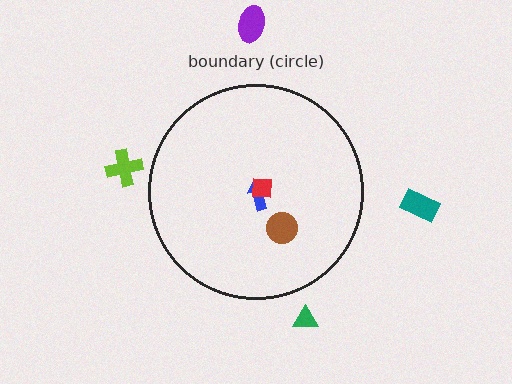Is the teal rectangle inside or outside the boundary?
Outside.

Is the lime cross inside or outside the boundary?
Outside.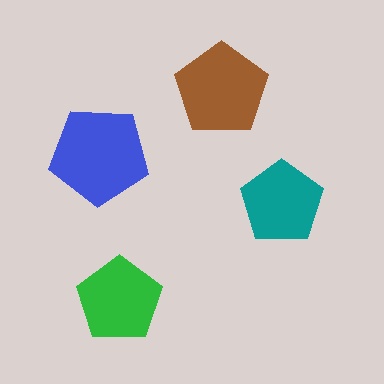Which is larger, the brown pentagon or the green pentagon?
The brown one.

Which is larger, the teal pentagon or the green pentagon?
The green one.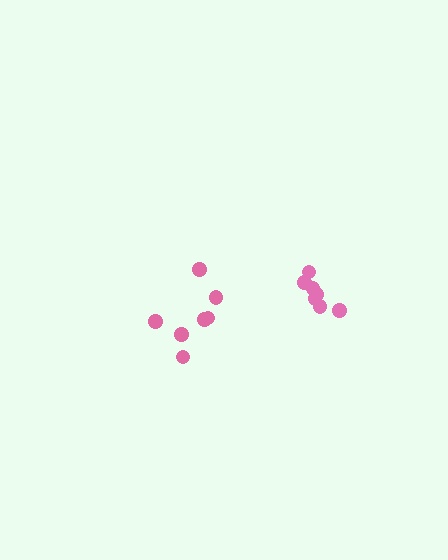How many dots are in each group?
Group 1: 7 dots, Group 2: 7 dots (14 total).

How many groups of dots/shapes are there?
There are 2 groups.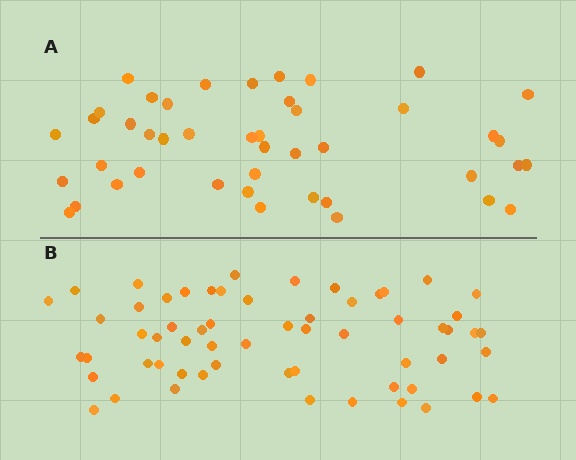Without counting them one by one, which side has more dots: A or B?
Region B (the bottom region) has more dots.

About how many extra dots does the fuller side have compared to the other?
Region B has approximately 15 more dots than region A.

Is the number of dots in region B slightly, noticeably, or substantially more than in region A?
Region B has noticeably more, but not dramatically so. The ratio is roughly 1.4 to 1.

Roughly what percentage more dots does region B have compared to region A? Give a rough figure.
About 35% more.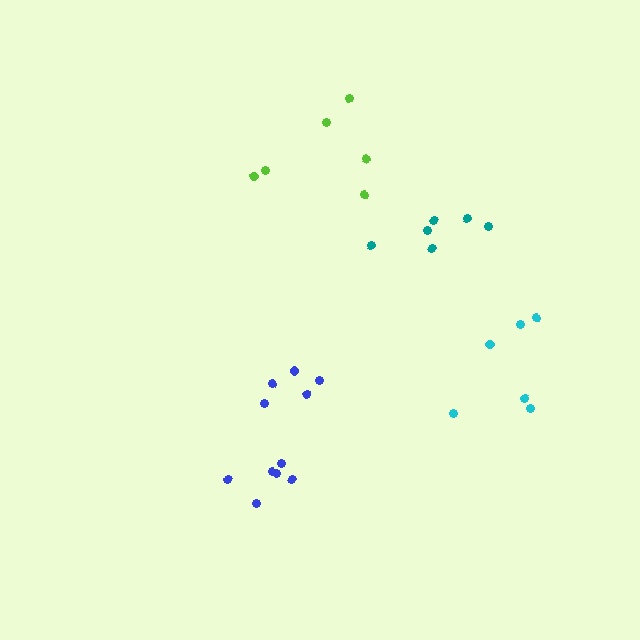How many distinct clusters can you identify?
There are 4 distinct clusters.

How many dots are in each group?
Group 1: 11 dots, Group 2: 6 dots, Group 3: 6 dots, Group 4: 6 dots (29 total).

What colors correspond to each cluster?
The clusters are colored: blue, teal, cyan, lime.